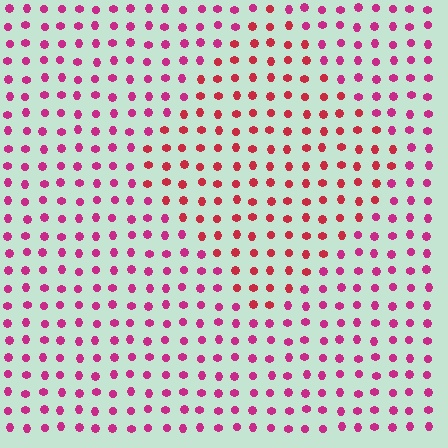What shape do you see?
I see a diamond.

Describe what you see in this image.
The image is filled with small magenta elements in a uniform arrangement. A diamond-shaped region is visible where the elements are tinted to a slightly different hue, forming a subtle color boundary.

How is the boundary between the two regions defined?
The boundary is defined purely by a slight shift in hue (about 27 degrees). Spacing, size, and orientation are identical on both sides.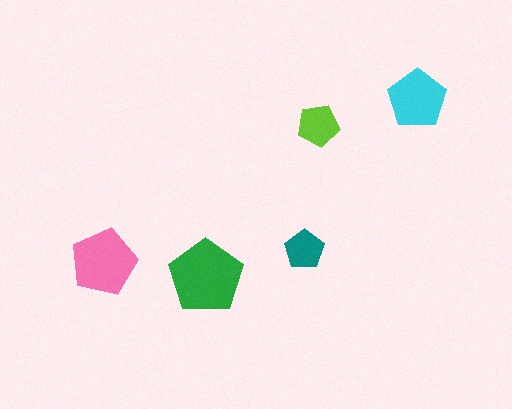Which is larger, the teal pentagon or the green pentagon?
The green one.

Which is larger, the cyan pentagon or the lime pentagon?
The cyan one.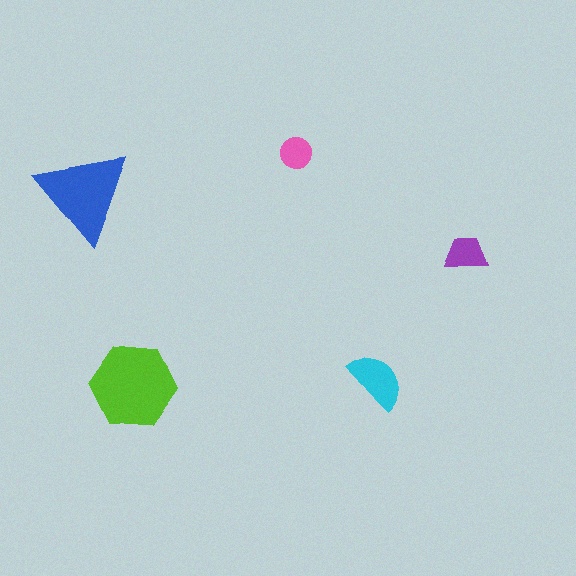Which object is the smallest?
The pink circle.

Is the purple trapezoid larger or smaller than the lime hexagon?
Smaller.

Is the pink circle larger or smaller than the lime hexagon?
Smaller.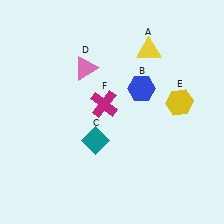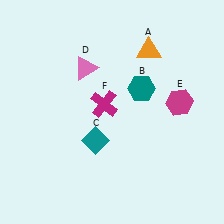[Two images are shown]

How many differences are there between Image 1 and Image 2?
There are 3 differences between the two images.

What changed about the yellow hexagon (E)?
In Image 1, E is yellow. In Image 2, it changed to magenta.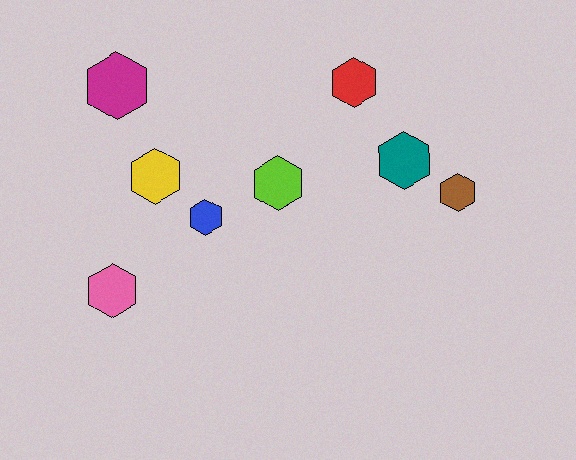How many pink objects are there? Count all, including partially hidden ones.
There is 1 pink object.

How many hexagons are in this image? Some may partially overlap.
There are 8 hexagons.